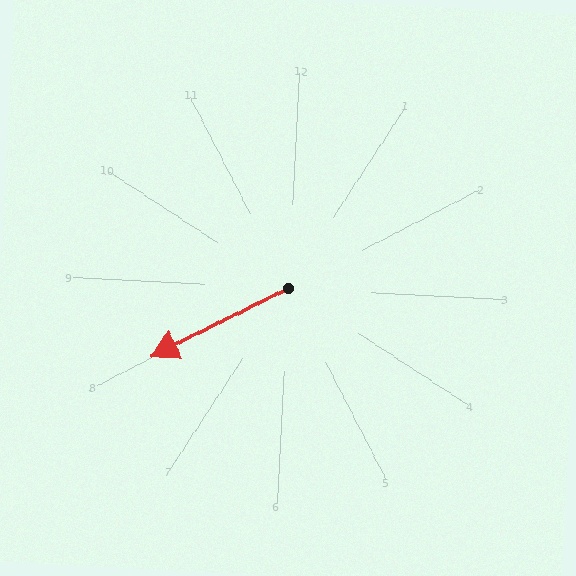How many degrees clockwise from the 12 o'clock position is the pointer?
Approximately 241 degrees.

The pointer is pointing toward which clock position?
Roughly 8 o'clock.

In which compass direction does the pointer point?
Southwest.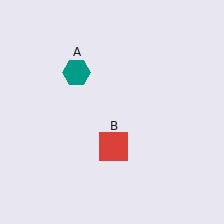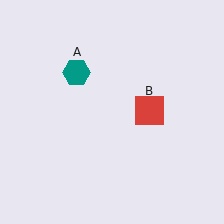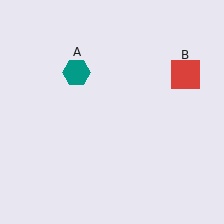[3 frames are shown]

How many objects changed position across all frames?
1 object changed position: red square (object B).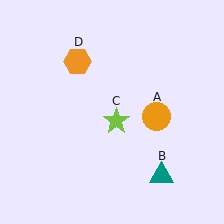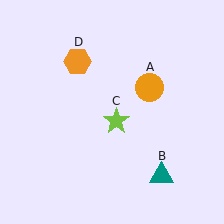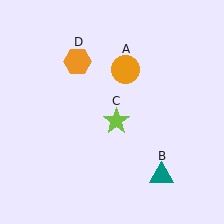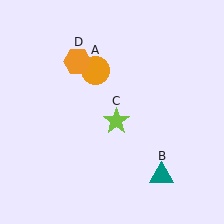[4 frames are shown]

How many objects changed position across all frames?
1 object changed position: orange circle (object A).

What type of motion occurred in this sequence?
The orange circle (object A) rotated counterclockwise around the center of the scene.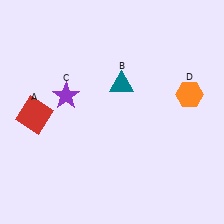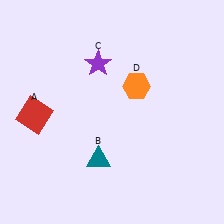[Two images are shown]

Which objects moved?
The objects that moved are: the teal triangle (B), the purple star (C), the orange hexagon (D).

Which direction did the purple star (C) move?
The purple star (C) moved up.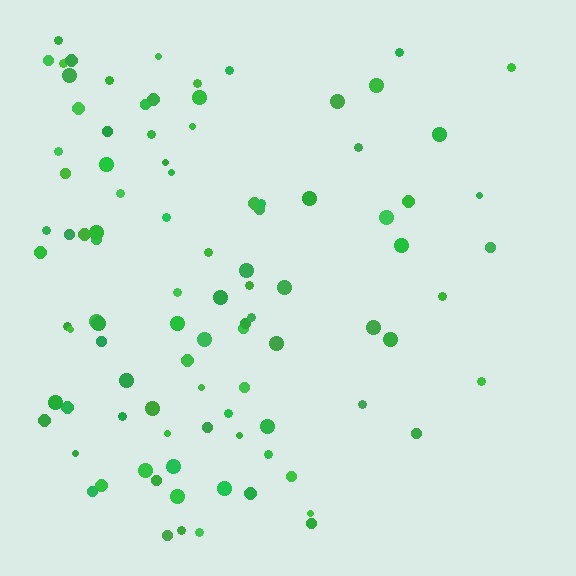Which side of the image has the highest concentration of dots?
The left.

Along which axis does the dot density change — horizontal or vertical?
Horizontal.